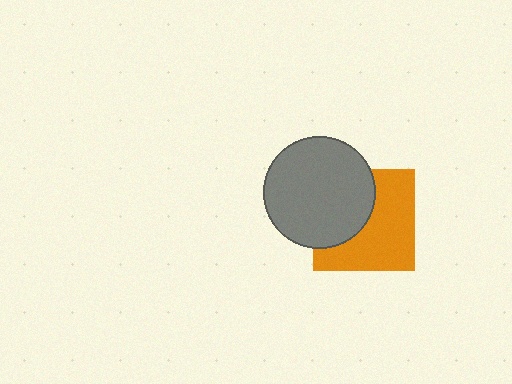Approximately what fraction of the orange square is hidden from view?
Roughly 41% of the orange square is hidden behind the gray circle.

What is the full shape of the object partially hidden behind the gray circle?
The partially hidden object is an orange square.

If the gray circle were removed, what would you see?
You would see the complete orange square.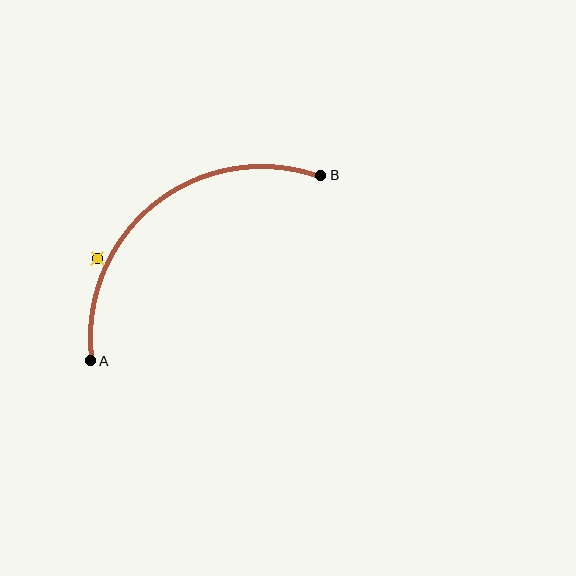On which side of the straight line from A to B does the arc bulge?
The arc bulges above and to the left of the straight line connecting A and B.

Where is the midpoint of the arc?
The arc midpoint is the point on the curve farthest from the straight line joining A and B. It sits above and to the left of that line.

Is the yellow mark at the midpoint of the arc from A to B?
No — the yellow mark does not lie on the arc at all. It sits slightly outside the curve.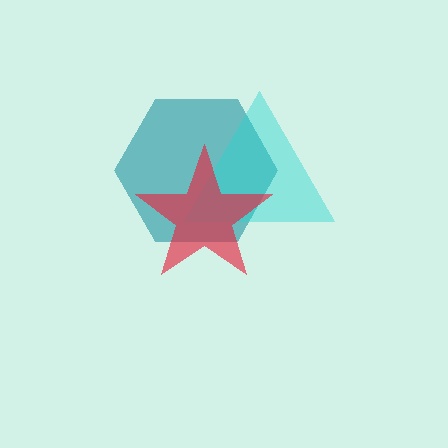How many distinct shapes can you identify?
There are 3 distinct shapes: a teal hexagon, a cyan triangle, a red star.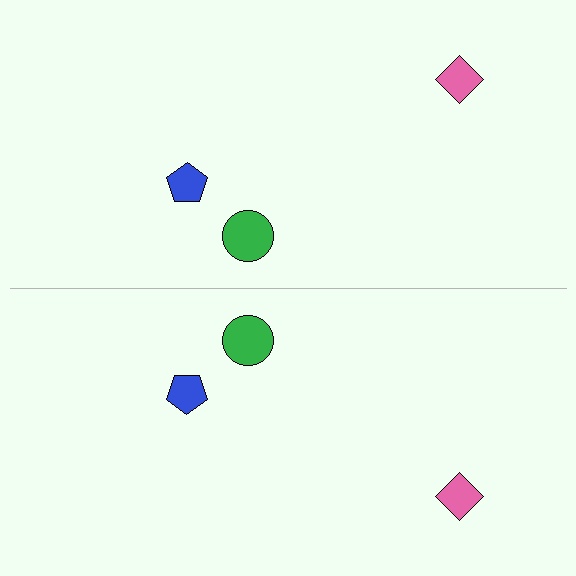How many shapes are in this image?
There are 6 shapes in this image.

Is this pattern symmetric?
Yes, this pattern has bilateral (reflection) symmetry.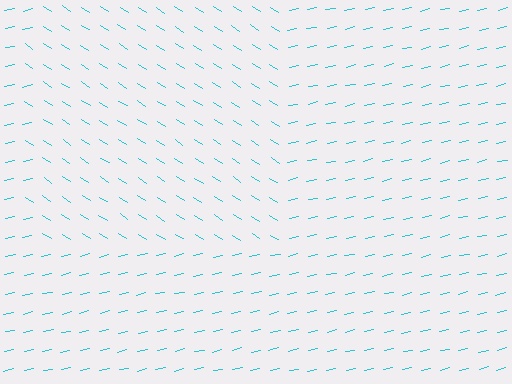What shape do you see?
I see a rectangle.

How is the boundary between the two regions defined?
The boundary is defined purely by a change in line orientation (approximately 45 degrees difference). All lines are the same color and thickness.